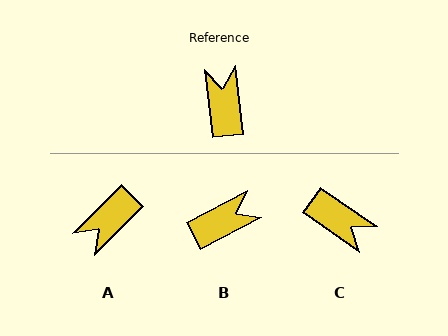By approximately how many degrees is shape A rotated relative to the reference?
Approximately 129 degrees counter-clockwise.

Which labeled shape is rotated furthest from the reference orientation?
C, about 131 degrees away.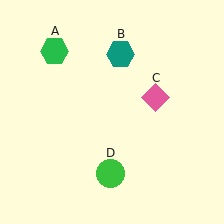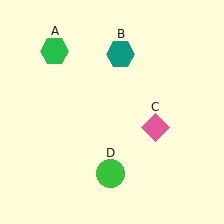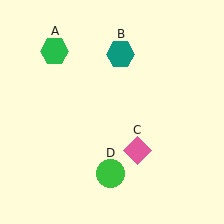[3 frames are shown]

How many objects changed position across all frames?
1 object changed position: pink diamond (object C).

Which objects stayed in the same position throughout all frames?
Green hexagon (object A) and teal hexagon (object B) and green circle (object D) remained stationary.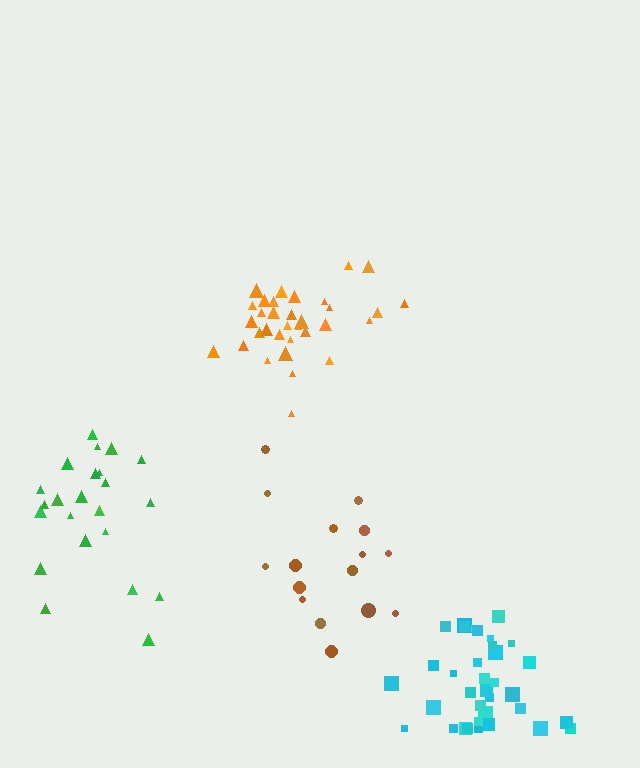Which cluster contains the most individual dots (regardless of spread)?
Cyan (35).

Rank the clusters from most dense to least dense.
orange, cyan, green, brown.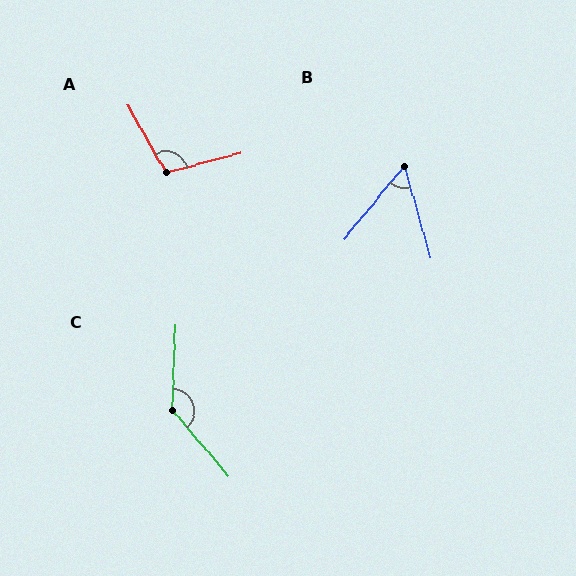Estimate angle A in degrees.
Approximately 105 degrees.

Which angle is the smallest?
B, at approximately 55 degrees.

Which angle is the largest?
C, at approximately 137 degrees.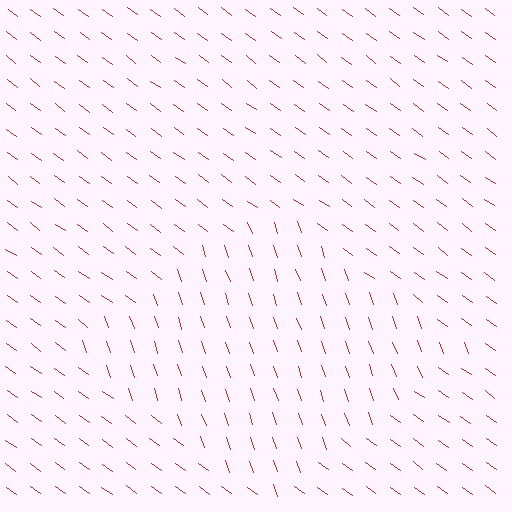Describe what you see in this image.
The image is filled with small red line segments. A diamond region in the image has lines oriented differently from the surrounding lines, creating a visible texture boundary.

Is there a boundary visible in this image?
Yes, there is a texture boundary formed by a change in line orientation.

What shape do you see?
I see a diamond.